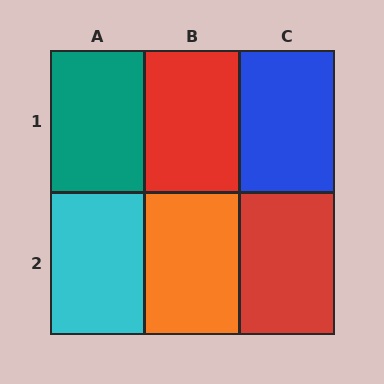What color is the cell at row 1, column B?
Red.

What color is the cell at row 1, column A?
Teal.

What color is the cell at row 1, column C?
Blue.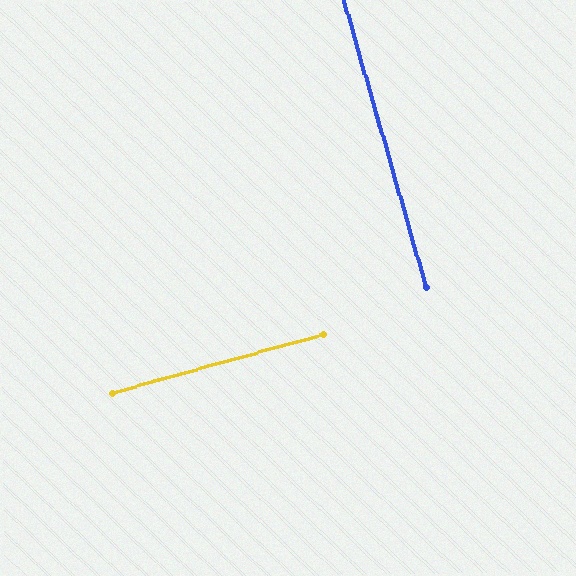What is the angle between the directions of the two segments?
Approximately 90 degrees.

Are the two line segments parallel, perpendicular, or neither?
Perpendicular — they meet at approximately 90°.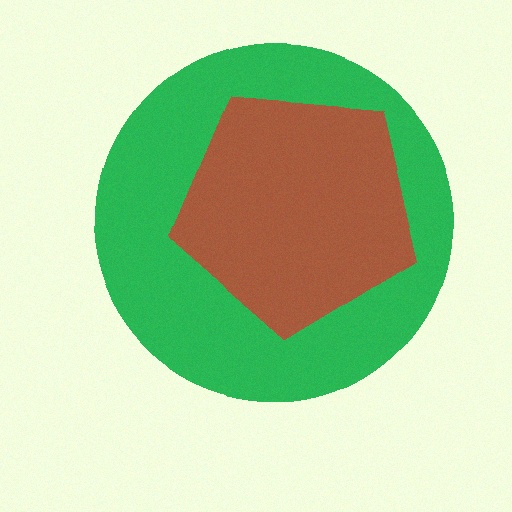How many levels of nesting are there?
2.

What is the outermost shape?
The green circle.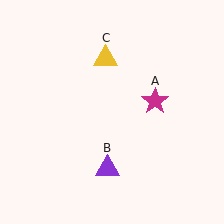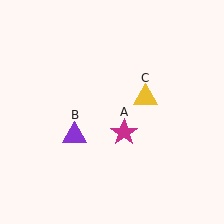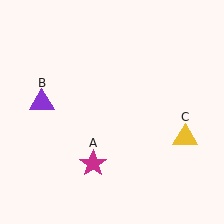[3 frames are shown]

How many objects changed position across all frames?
3 objects changed position: magenta star (object A), purple triangle (object B), yellow triangle (object C).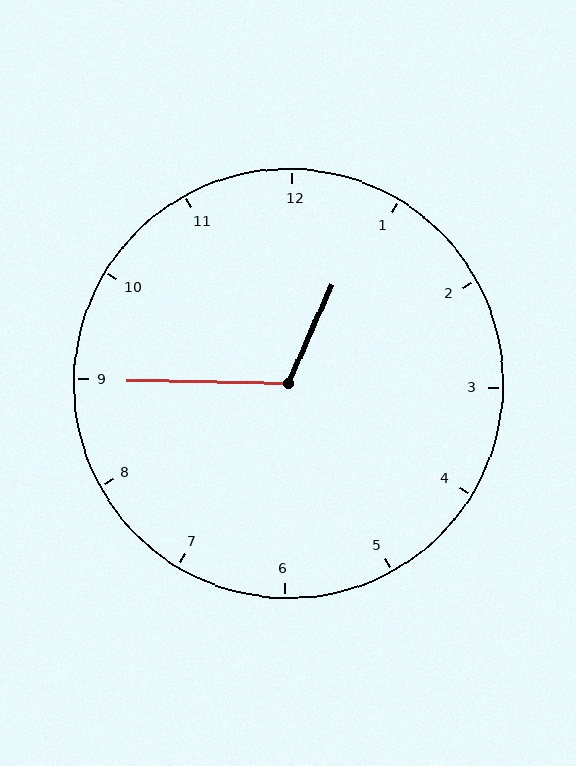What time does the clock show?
12:45.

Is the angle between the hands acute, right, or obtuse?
It is obtuse.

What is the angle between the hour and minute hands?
Approximately 112 degrees.